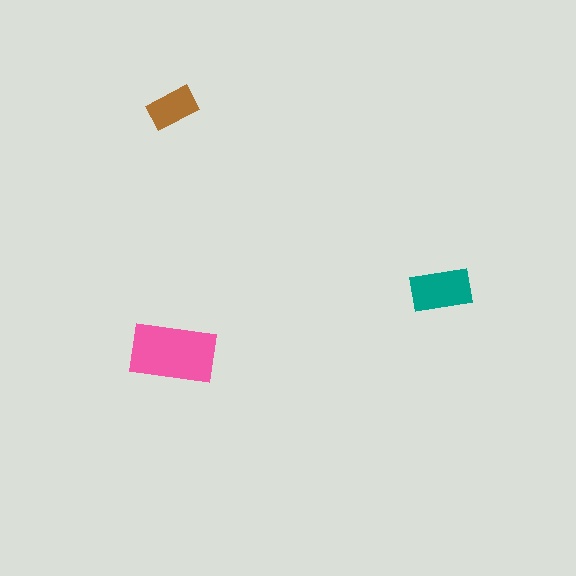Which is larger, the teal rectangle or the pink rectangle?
The pink one.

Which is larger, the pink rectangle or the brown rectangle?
The pink one.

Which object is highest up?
The brown rectangle is topmost.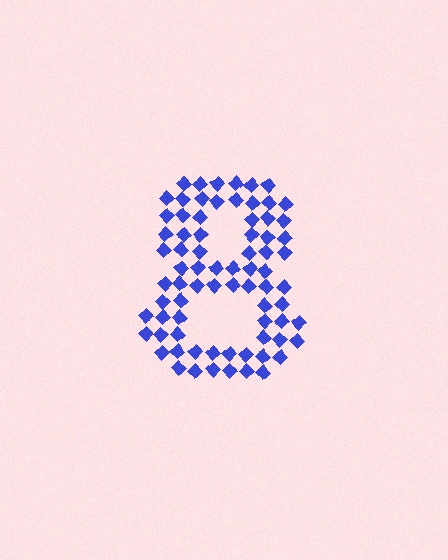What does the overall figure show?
The overall figure shows the digit 8.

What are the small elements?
The small elements are diamonds.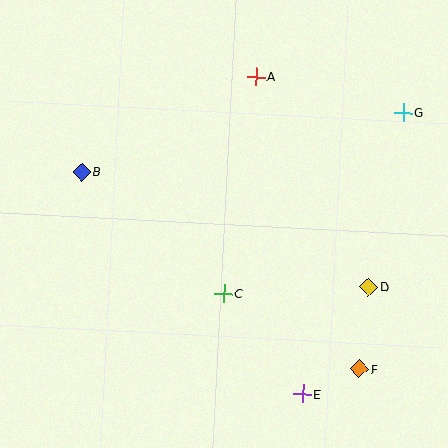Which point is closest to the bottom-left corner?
Point C is closest to the bottom-left corner.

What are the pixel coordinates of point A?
Point A is at (256, 77).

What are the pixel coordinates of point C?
Point C is at (224, 293).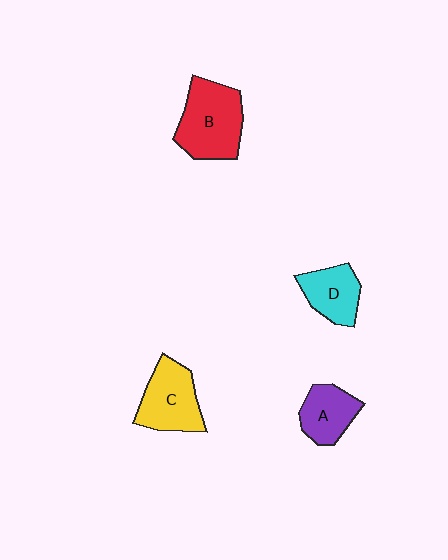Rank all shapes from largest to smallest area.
From largest to smallest: B (red), C (yellow), D (cyan), A (purple).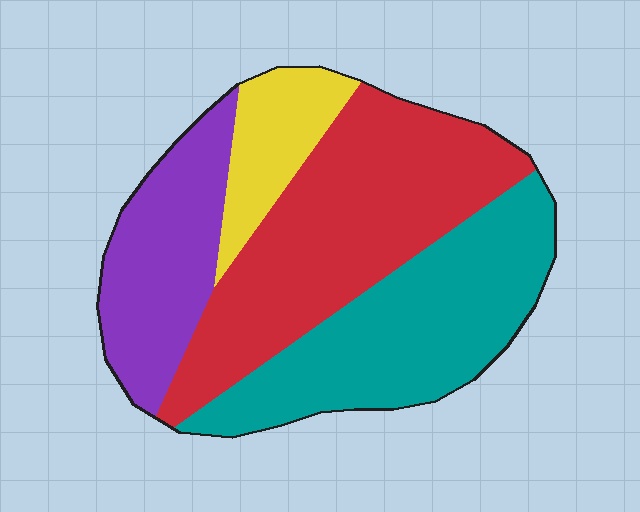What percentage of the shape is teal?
Teal covers about 30% of the shape.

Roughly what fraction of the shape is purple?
Purple covers around 20% of the shape.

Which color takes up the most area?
Red, at roughly 40%.